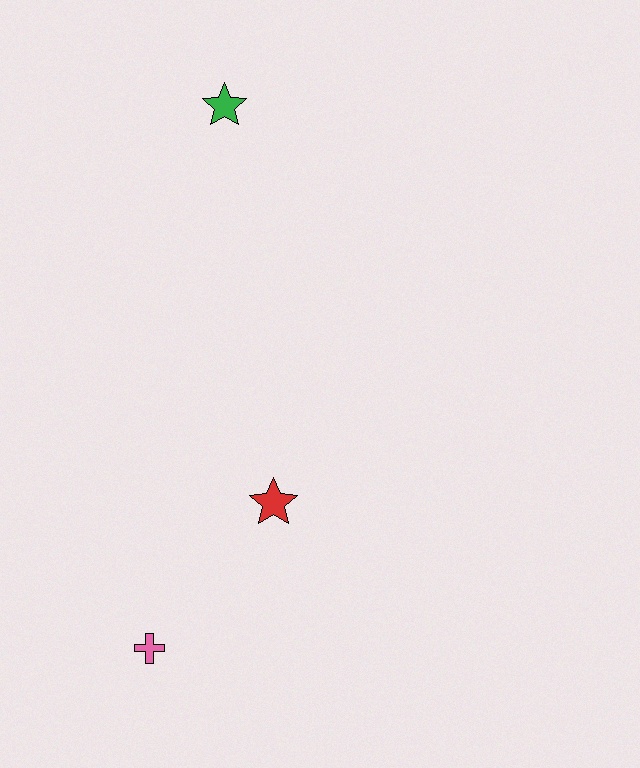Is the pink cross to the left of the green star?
Yes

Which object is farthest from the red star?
The green star is farthest from the red star.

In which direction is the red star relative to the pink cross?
The red star is above the pink cross.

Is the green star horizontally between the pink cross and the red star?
Yes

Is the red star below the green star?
Yes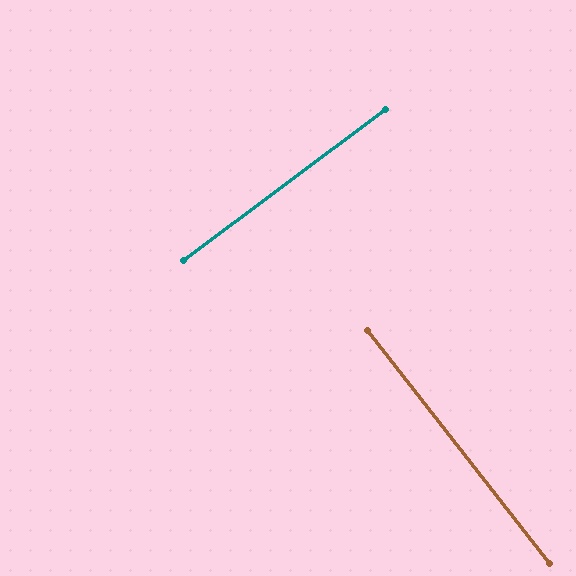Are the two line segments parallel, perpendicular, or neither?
Perpendicular — they meet at approximately 89°.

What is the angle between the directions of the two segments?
Approximately 89 degrees.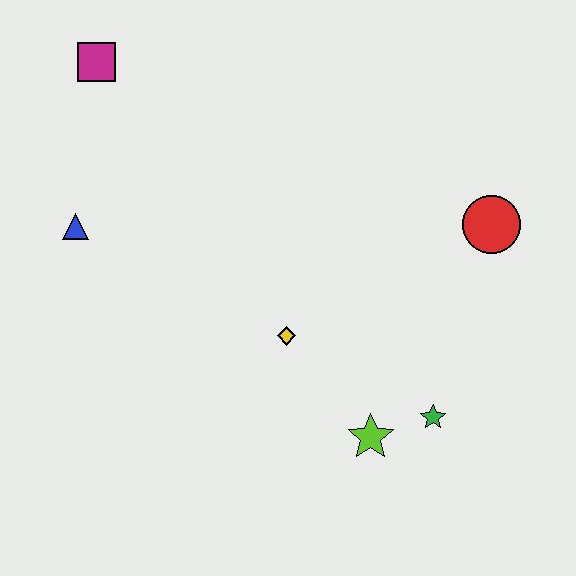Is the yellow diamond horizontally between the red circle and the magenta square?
Yes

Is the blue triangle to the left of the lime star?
Yes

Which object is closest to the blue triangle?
The magenta square is closest to the blue triangle.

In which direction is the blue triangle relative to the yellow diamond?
The blue triangle is to the left of the yellow diamond.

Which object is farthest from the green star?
The magenta square is farthest from the green star.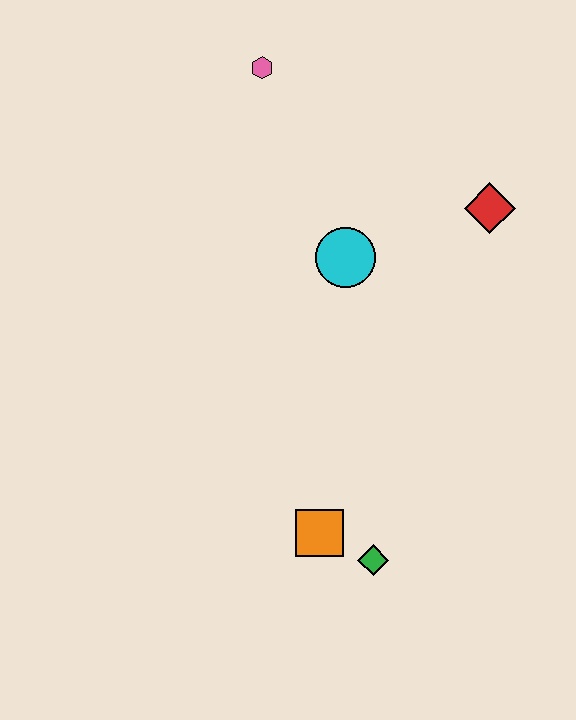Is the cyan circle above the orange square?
Yes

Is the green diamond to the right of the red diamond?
No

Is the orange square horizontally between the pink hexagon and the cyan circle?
Yes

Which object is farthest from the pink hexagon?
The green diamond is farthest from the pink hexagon.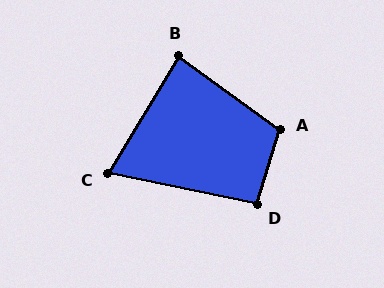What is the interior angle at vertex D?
Approximately 95 degrees (obtuse).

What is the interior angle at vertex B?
Approximately 85 degrees (acute).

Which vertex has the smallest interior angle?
C, at approximately 71 degrees.